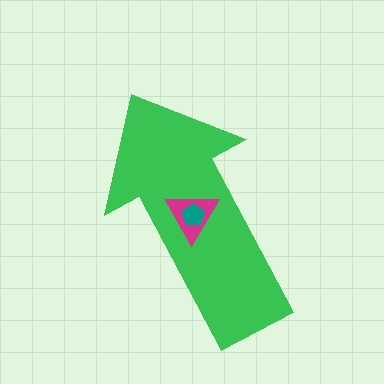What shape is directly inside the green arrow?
The magenta triangle.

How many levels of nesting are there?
3.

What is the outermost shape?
The green arrow.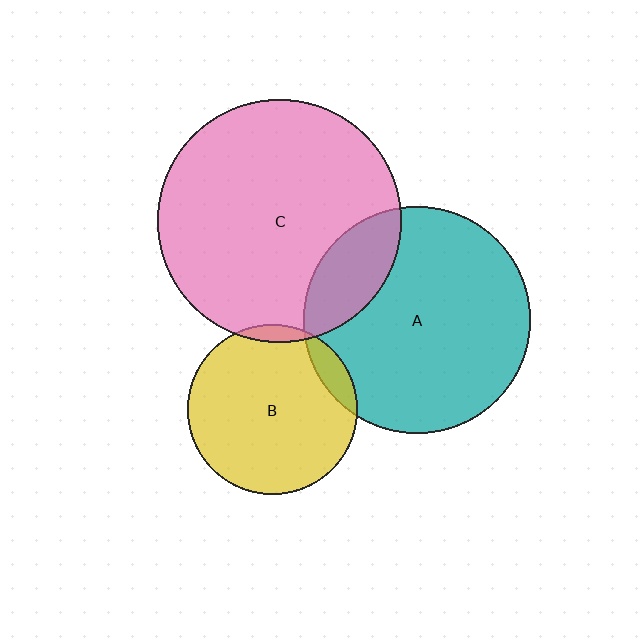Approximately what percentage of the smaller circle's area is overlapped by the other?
Approximately 5%.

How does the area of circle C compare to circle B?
Approximately 2.1 times.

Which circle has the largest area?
Circle C (pink).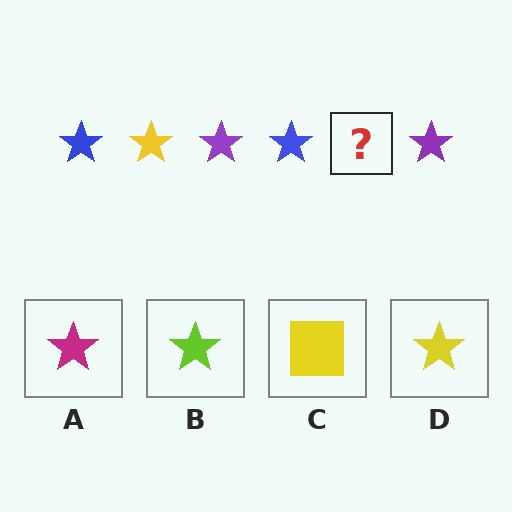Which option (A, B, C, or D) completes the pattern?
D.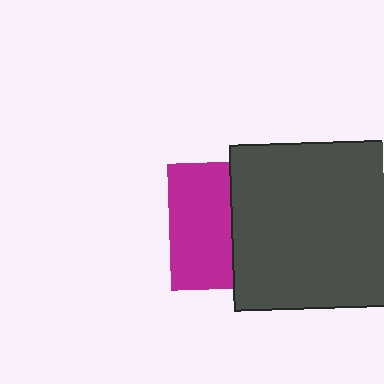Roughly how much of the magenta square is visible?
About half of it is visible (roughly 49%).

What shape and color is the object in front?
The object in front is a dark gray square.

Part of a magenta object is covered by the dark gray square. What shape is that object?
It is a square.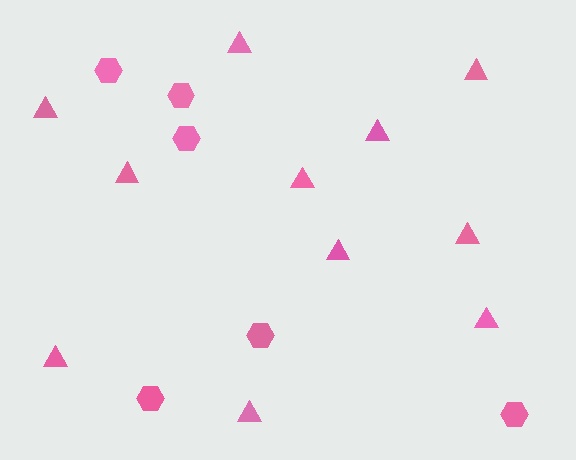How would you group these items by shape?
There are 2 groups: one group of triangles (11) and one group of hexagons (6).